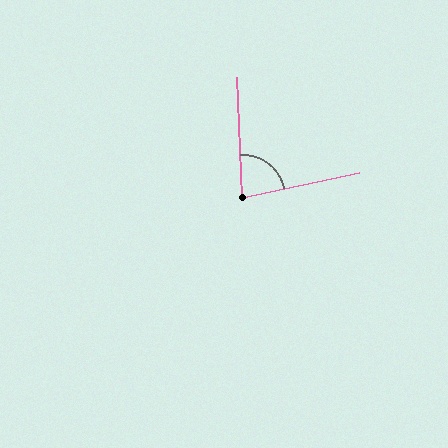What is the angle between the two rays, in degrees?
Approximately 81 degrees.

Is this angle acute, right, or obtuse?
It is acute.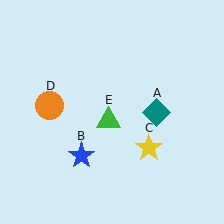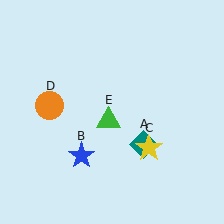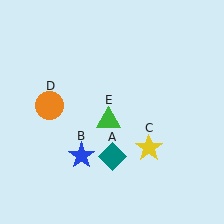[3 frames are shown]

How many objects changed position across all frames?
1 object changed position: teal diamond (object A).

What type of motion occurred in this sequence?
The teal diamond (object A) rotated clockwise around the center of the scene.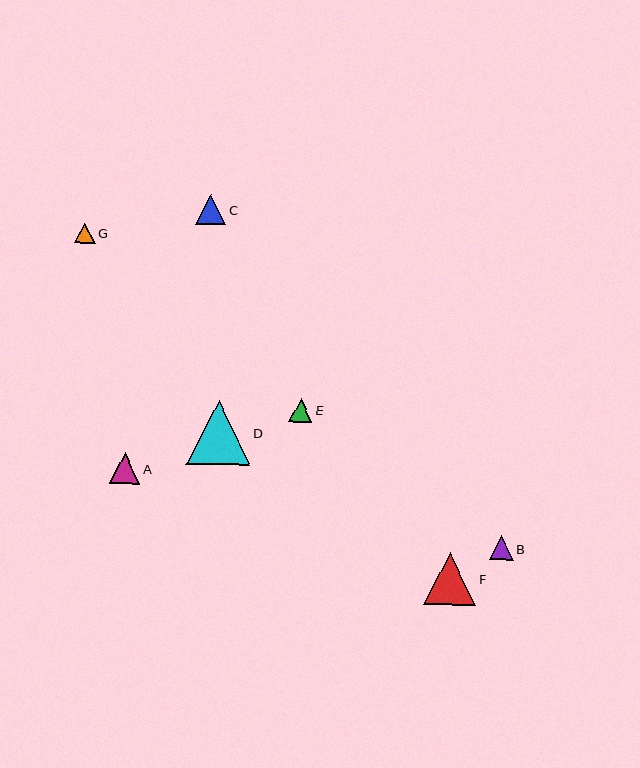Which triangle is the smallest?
Triangle G is the smallest with a size of approximately 21 pixels.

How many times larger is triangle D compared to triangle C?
Triangle D is approximately 2.1 times the size of triangle C.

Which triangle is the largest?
Triangle D is the largest with a size of approximately 64 pixels.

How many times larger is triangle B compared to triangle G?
Triangle B is approximately 1.2 times the size of triangle G.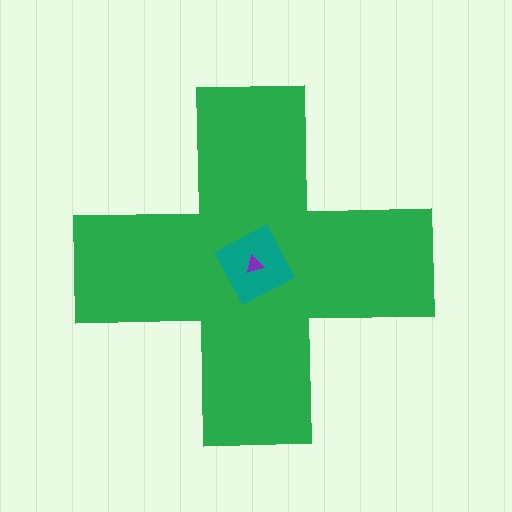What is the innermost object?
The purple triangle.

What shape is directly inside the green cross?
The teal diamond.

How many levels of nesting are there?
3.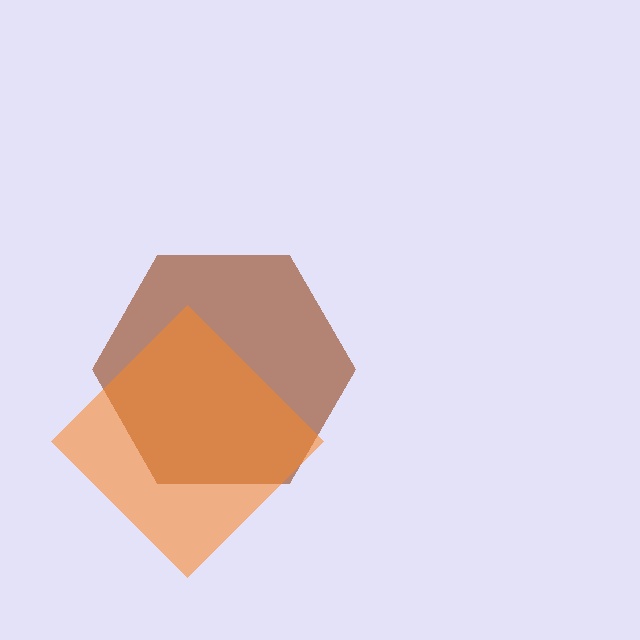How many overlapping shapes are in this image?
There are 2 overlapping shapes in the image.